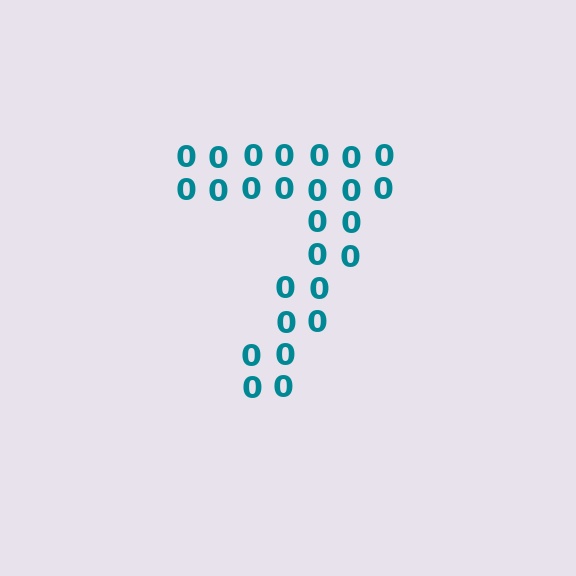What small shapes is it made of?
It is made of small digit 0's.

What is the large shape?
The large shape is the digit 7.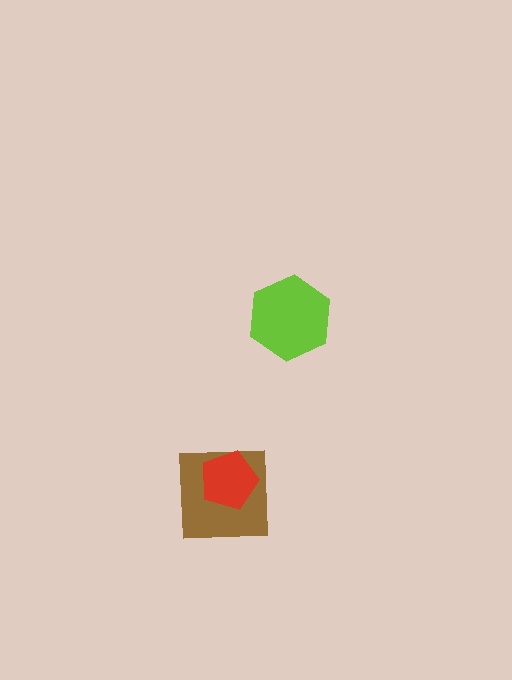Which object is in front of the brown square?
The red pentagon is in front of the brown square.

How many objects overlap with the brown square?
1 object overlaps with the brown square.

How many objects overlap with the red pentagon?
1 object overlaps with the red pentagon.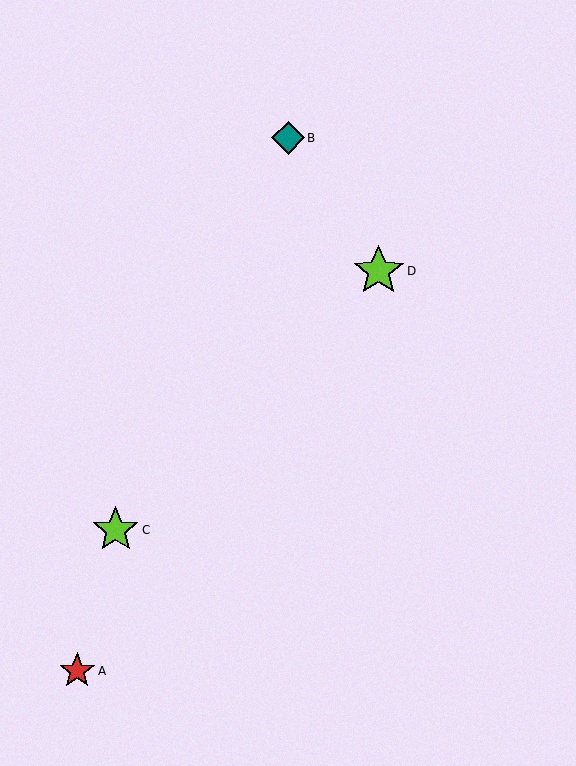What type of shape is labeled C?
Shape C is a lime star.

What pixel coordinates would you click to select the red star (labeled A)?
Click at (77, 671) to select the red star A.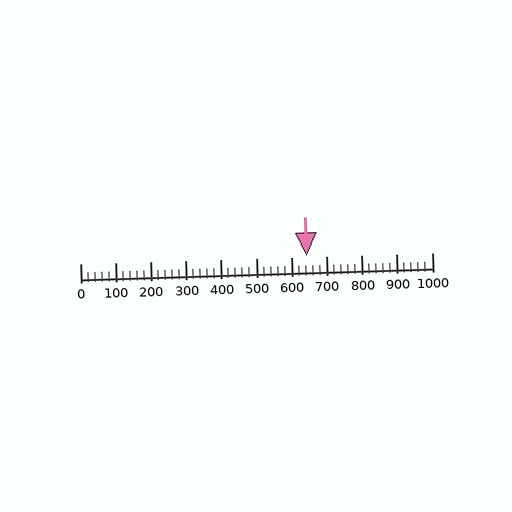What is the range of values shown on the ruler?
The ruler shows values from 0 to 1000.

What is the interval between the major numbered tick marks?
The major tick marks are spaced 100 units apart.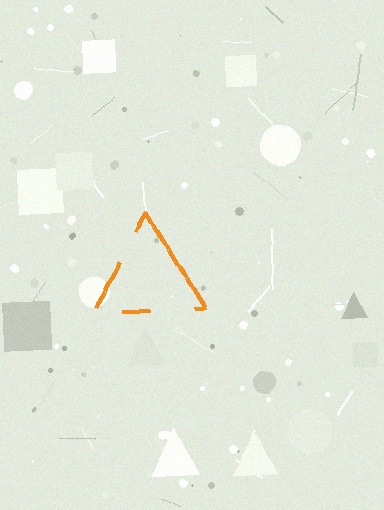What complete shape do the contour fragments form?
The contour fragments form a triangle.